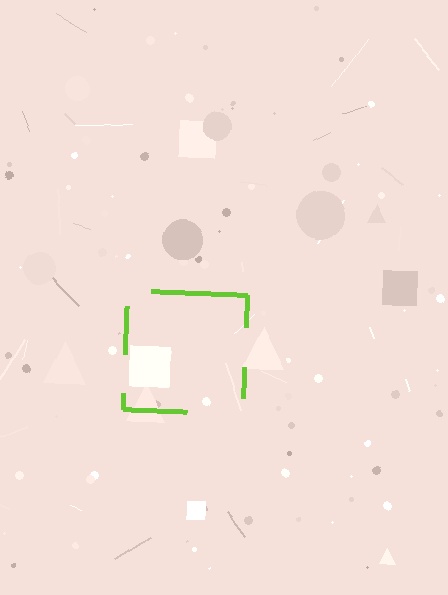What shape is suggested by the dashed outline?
The dashed outline suggests a square.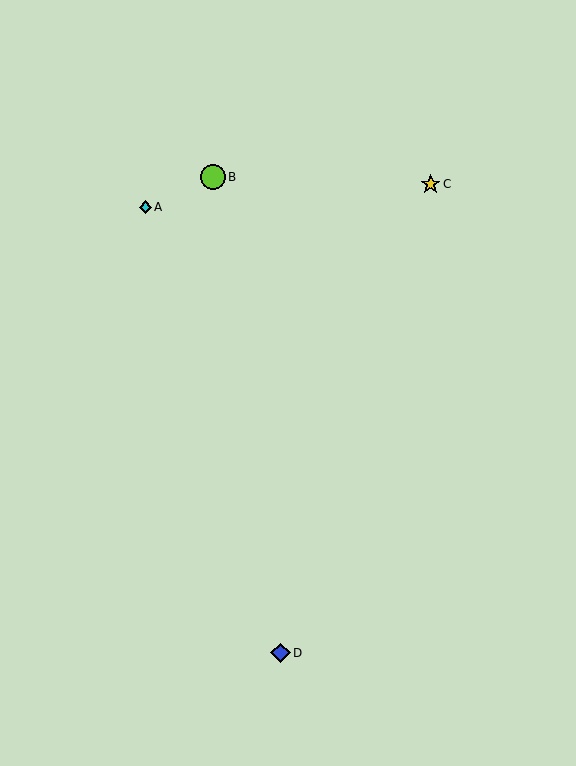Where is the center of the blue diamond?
The center of the blue diamond is at (280, 653).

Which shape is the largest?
The lime circle (labeled B) is the largest.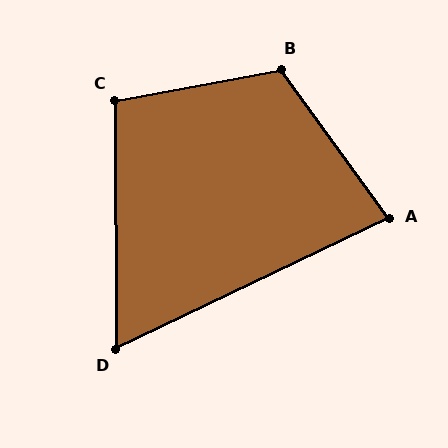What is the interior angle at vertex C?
Approximately 100 degrees (obtuse).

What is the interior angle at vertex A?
Approximately 80 degrees (acute).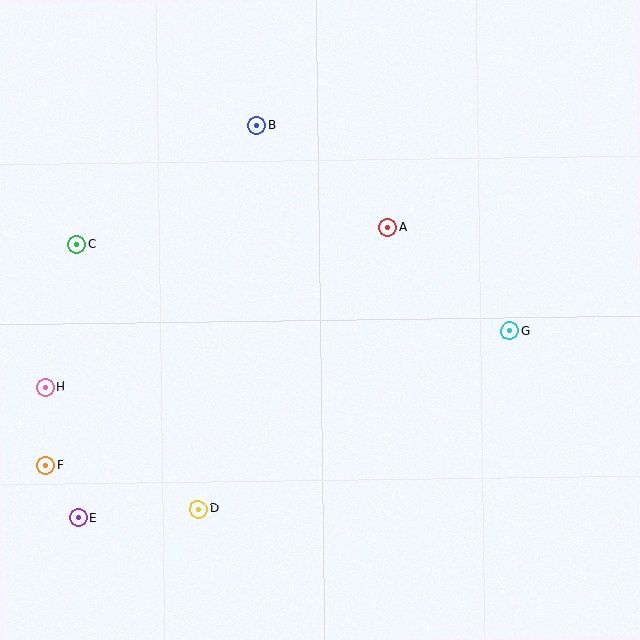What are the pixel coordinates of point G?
Point G is at (510, 331).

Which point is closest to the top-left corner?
Point C is closest to the top-left corner.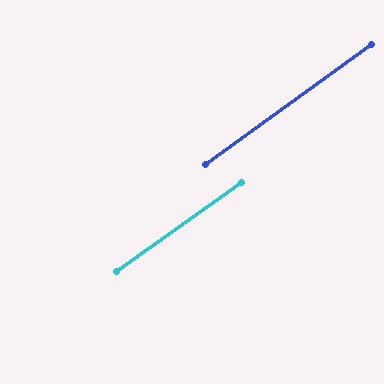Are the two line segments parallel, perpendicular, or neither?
Parallel — their directions differ by only 0.2°.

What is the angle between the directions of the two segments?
Approximately 0 degrees.